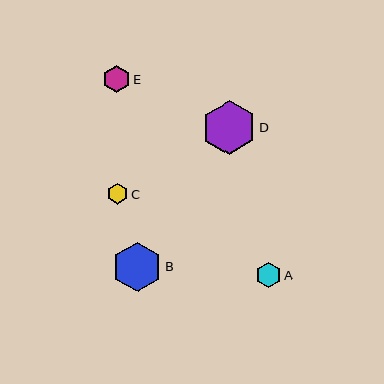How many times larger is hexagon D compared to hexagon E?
Hexagon D is approximately 2.0 times the size of hexagon E.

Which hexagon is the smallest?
Hexagon C is the smallest with a size of approximately 21 pixels.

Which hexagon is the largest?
Hexagon D is the largest with a size of approximately 54 pixels.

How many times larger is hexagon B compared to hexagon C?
Hexagon B is approximately 2.4 times the size of hexagon C.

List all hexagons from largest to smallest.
From largest to smallest: D, B, E, A, C.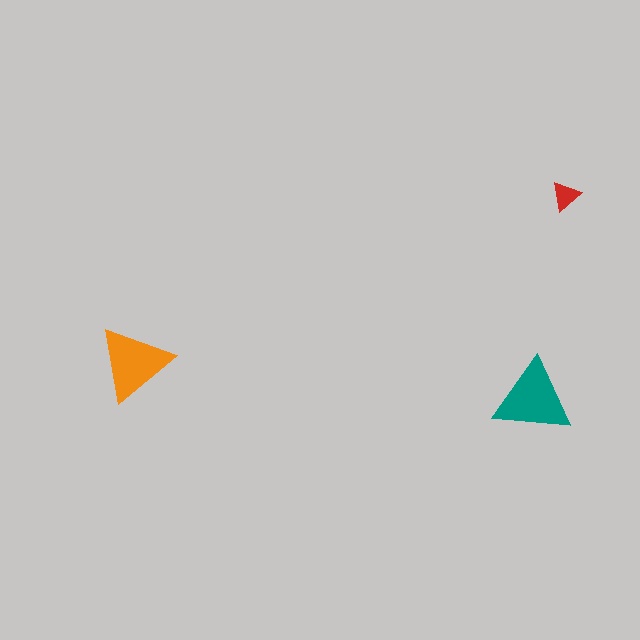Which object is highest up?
The red triangle is topmost.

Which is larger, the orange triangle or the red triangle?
The orange one.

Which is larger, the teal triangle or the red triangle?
The teal one.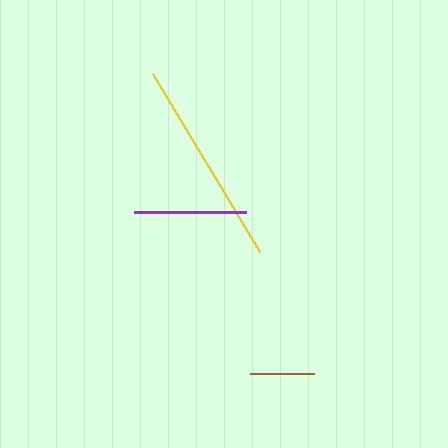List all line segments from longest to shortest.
From longest to shortest: yellow, purple, brown.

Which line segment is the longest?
The yellow line is the longest at approximately 208 pixels.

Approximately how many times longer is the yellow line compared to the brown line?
The yellow line is approximately 3.3 times the length of the brown line.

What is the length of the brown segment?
The brown segment is approximately 63 pixels long.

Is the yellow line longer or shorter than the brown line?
The yellow line is longer than the brown line.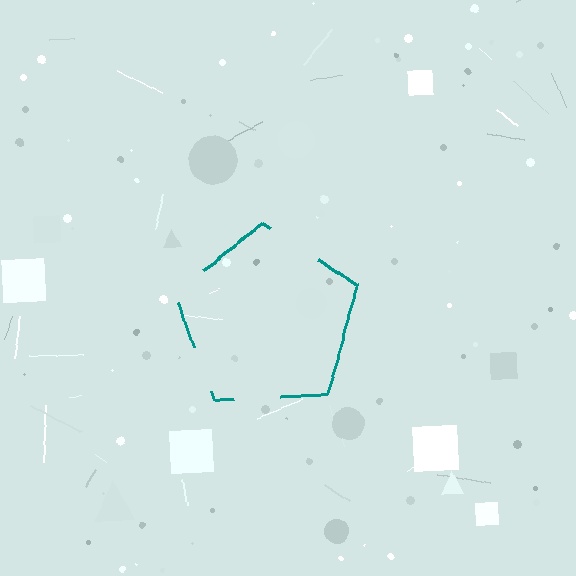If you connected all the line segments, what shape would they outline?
They would outline a pentagon.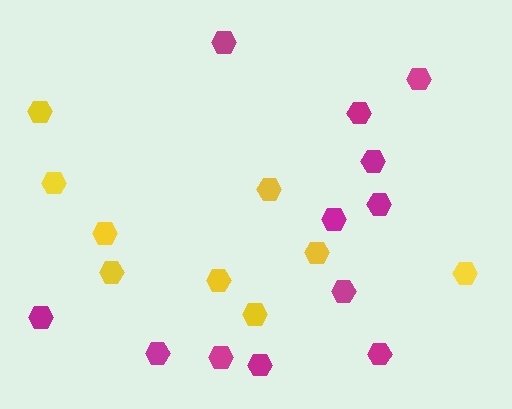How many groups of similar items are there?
There are 2 groups: one group of yellow hexagons (9) and one group of magenta hexagons (12).